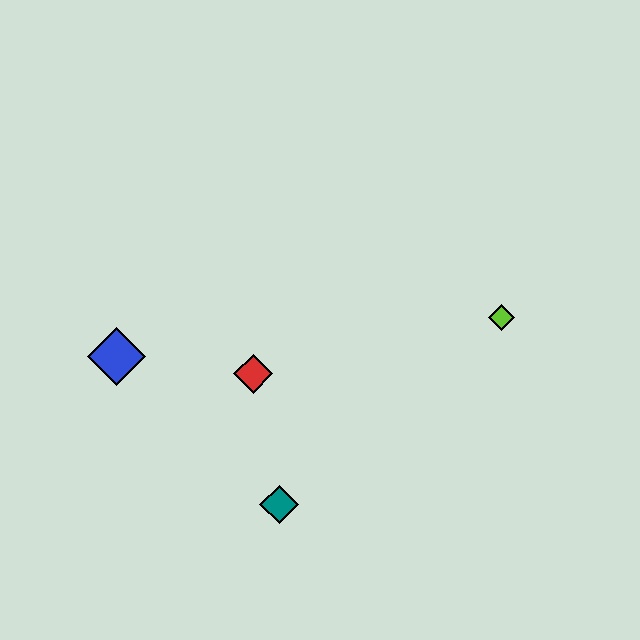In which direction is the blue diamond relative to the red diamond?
The blue diamond is to the left of the red diamond.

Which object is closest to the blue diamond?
The red diamond is closest to the blue diamond.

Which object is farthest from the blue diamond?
The lime diamond is farthest from the blue diamond.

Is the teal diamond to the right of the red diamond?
Yes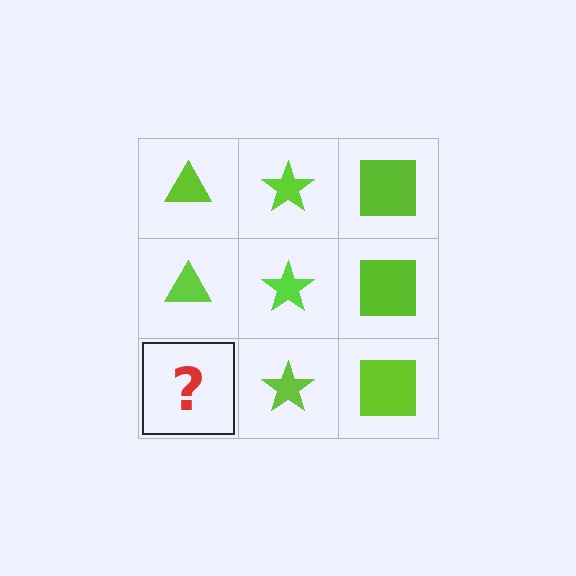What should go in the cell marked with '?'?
The missing cell should contain a lime triangle.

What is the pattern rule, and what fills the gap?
The rule is that each column has a consistent shape. The gap should be filled with a lime triangle.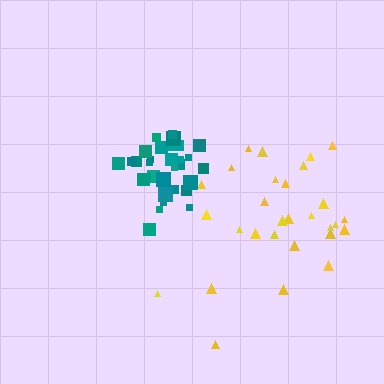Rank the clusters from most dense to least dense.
teal, yellow.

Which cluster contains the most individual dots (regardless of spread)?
Teal (31).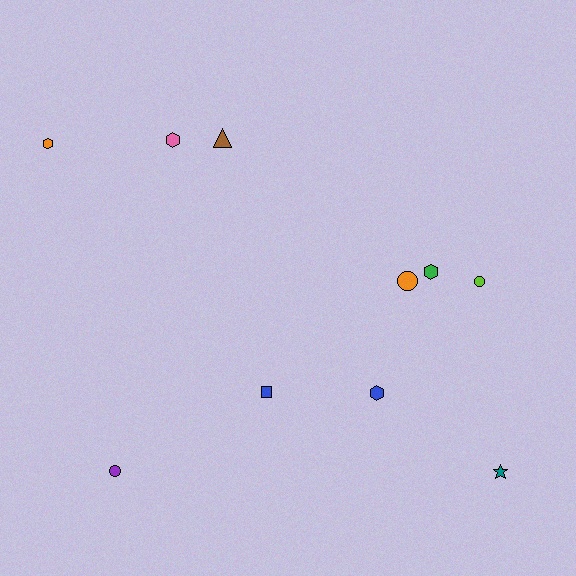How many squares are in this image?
There is 1 square.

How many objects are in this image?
There are 10 objects.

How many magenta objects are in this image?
There are no magenta objects.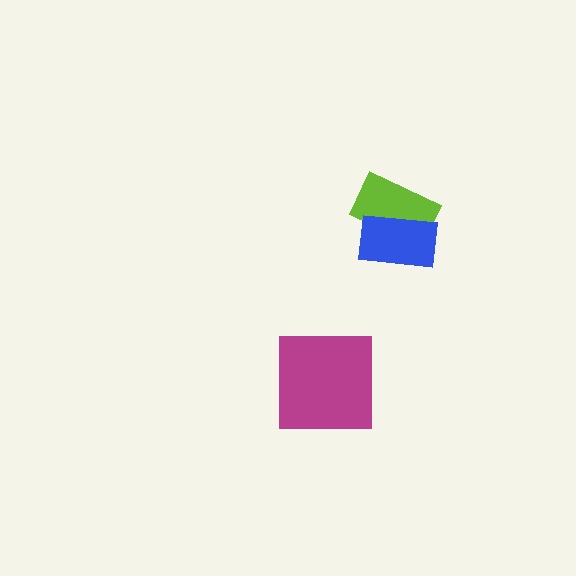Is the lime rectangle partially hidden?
Yes, it is partially covered by another shape.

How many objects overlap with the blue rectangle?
1 object overlaps with the blue rectangle.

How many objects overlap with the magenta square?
0 objects overlap with the magenta square.